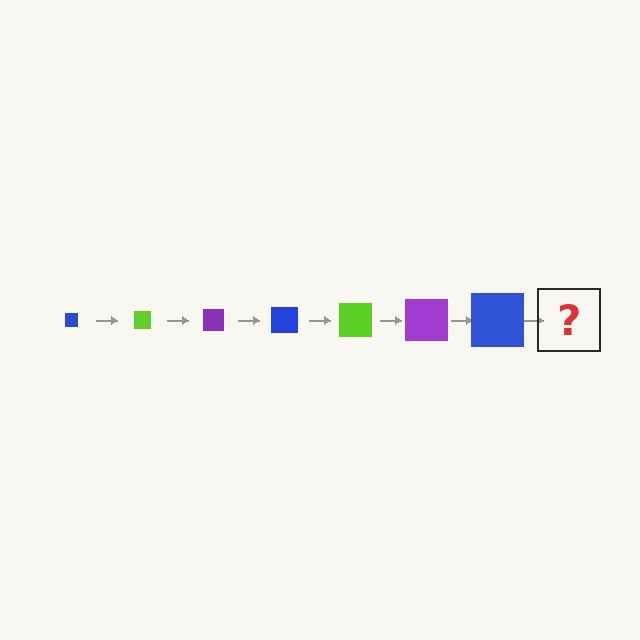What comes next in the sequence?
The next element should be a lime square, larger than the previous one.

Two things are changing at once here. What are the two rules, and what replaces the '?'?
The two rules are that the square grows larger each step and the color cycles through blue, lime, and purple. The '?' should be a lime square, larger than the previous one.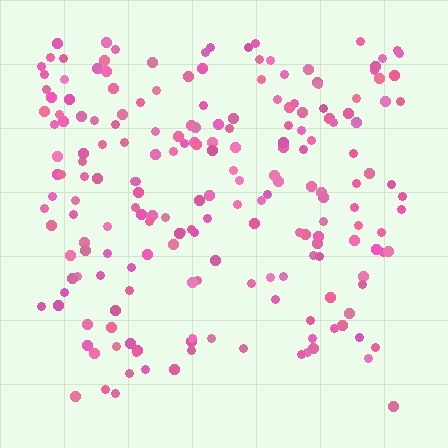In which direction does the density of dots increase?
From bottom to top, with the top side densest.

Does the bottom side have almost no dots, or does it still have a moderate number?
Still a moderate number, just noticeably fewer than the top.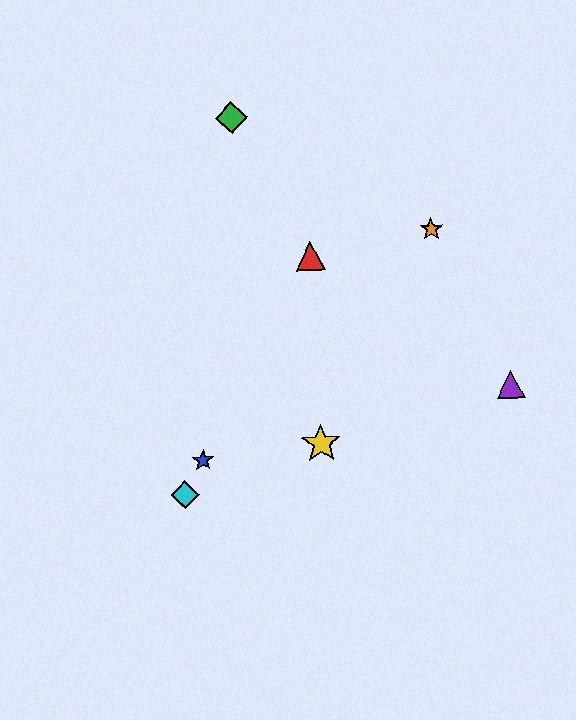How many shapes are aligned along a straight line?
3 shapes (the red triangle, the blue star, the cyan diamond) are aligned along a straight line.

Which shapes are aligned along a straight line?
The red triangle, the blue star, the cyan diamond are aligned along a straight line.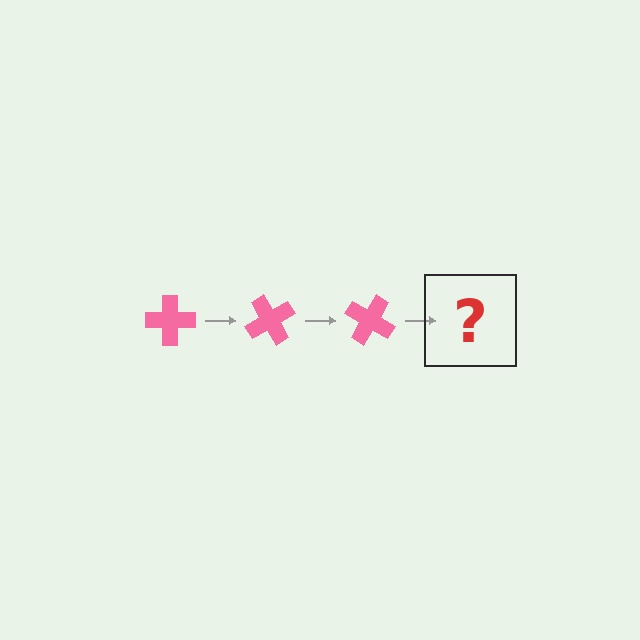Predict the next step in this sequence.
The next step is a pink cross rotated 180 degrees.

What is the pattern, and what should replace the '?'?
The pattern is that the cross rotates 60 degrees each step. The '?' should be a pink cross rotated 180 degrees.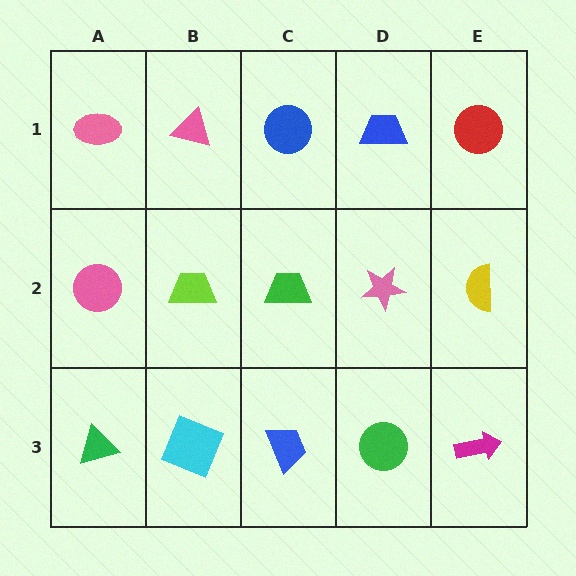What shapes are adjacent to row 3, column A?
A pink circle (row 2, column A), a cyan square (row 3, column B).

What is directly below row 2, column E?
A magenta arrow.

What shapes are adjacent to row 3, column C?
A green trapezoid (row 2, column C), a cyan square (row 3, column B), a green circle (row 3, column D).